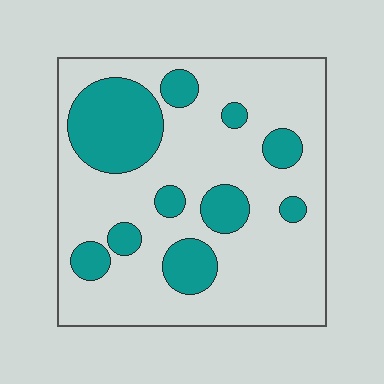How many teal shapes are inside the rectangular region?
10.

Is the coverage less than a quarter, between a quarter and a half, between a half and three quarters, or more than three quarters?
Between a quarter and a half.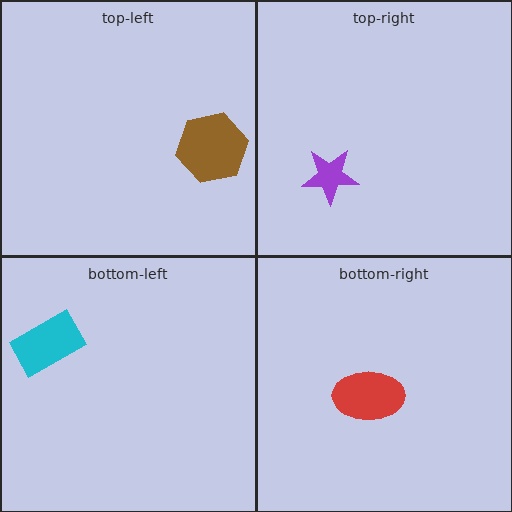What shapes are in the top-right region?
The purple star.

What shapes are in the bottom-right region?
The red ellipse.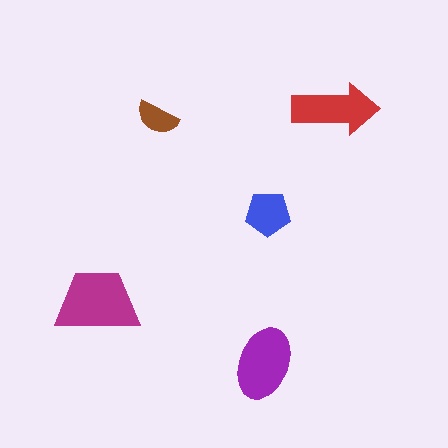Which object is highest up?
The red arrow is topmost.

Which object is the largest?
The magenta trapezoid.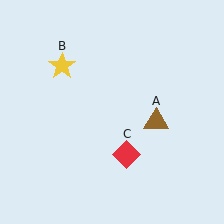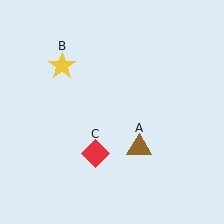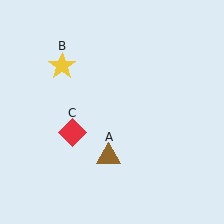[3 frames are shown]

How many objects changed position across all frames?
2 objects changed position: brown triangle (object A), red diamond (object C).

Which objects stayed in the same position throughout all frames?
Yellow star (object B) remained stationary.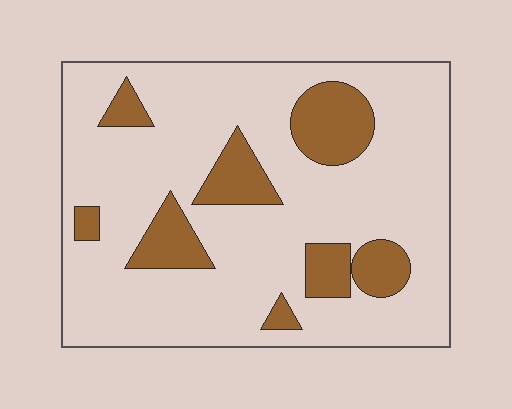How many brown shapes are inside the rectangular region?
8.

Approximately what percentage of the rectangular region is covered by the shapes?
Approximately 20%.